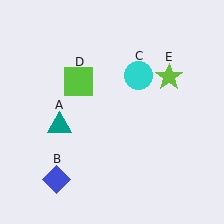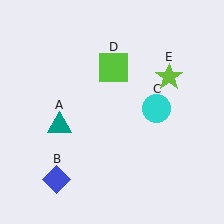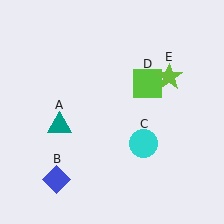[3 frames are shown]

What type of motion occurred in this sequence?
The cyan circle (object C), lime square (object D) rotated clockwise around the center of the scene.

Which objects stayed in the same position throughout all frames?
Teal triangle (object A) and blue diamond (object B) and lime star (object E) remained stationary.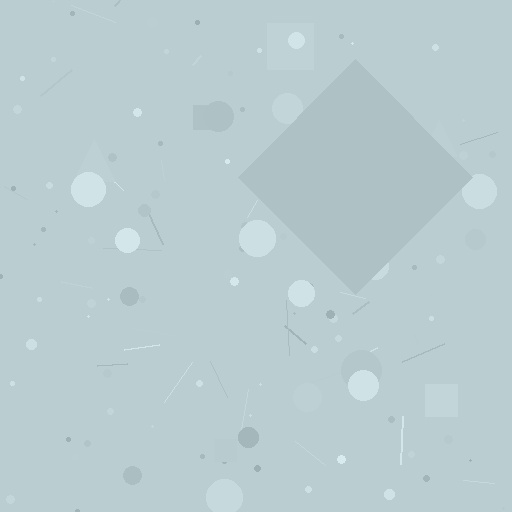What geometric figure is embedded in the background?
A diamond is embedded in the background.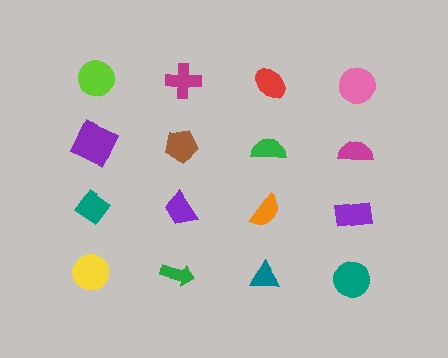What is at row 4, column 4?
A teal circle.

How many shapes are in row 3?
4 shapes.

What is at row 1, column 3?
A red ellipse.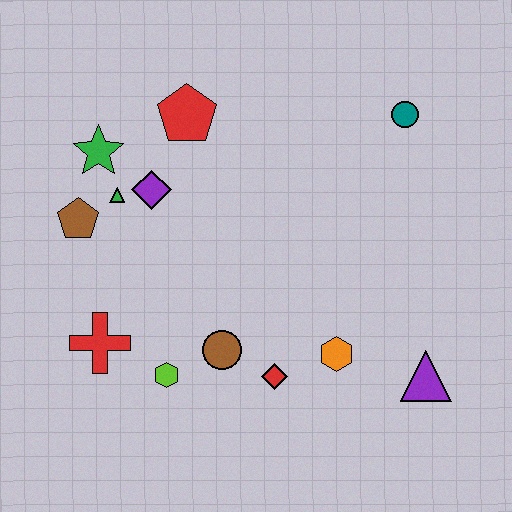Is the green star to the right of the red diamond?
No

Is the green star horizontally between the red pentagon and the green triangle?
No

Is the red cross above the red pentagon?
No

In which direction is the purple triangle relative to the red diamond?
The purple triangle is to the right of the red diamond.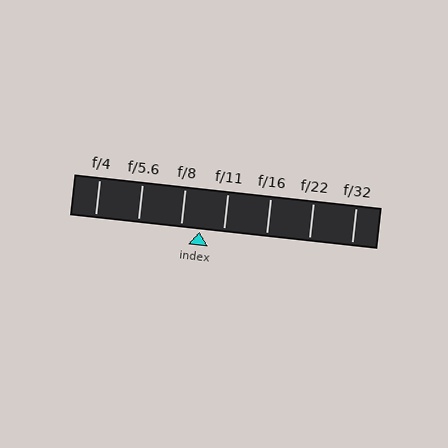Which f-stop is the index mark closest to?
The index mark is closest to f/8.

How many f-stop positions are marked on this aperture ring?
There are 7 f-stop positions marked.